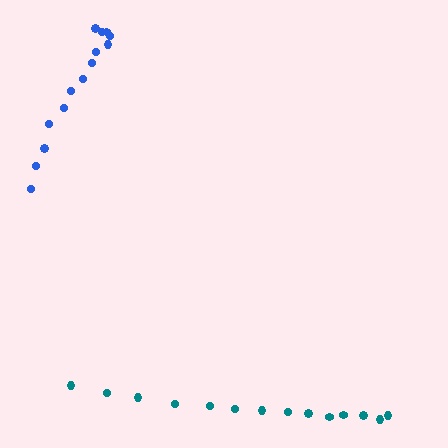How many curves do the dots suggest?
There are 2 distinct paths.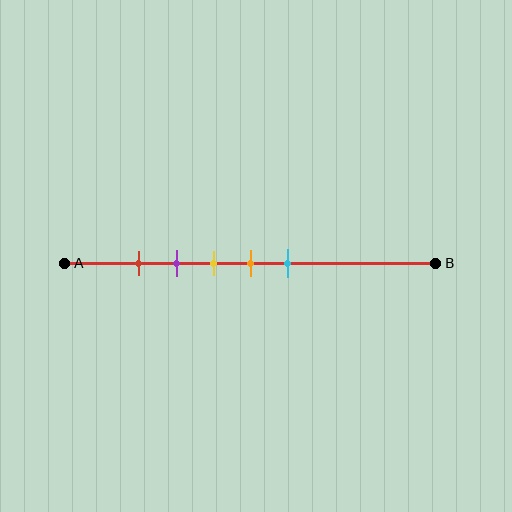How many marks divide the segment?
There are 5 marks dividing the segment.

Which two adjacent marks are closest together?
The red and purple marks are the closest adjacent pair.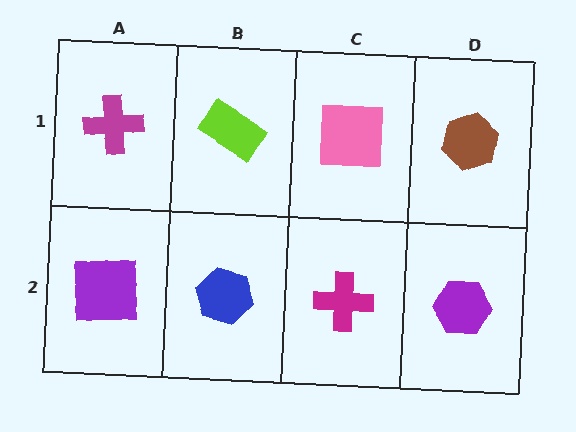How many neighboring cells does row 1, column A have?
2.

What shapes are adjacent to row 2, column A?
A magenta cross (row 1, column A), a blue hexagon (row 2, column B).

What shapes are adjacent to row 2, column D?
A brown hexagon (row 1, column D), a magenta cross (row 2, column C).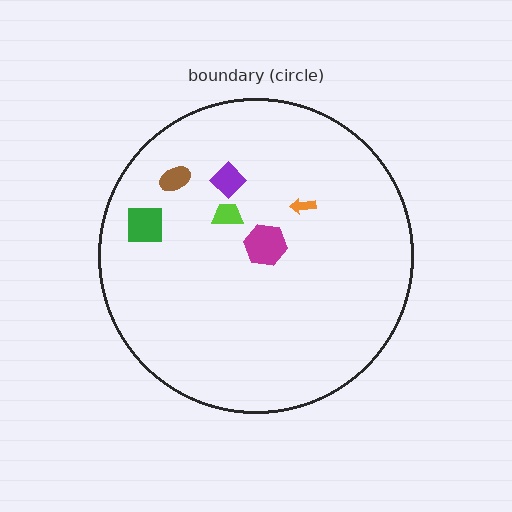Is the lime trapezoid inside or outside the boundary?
Inside.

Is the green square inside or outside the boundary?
Inside.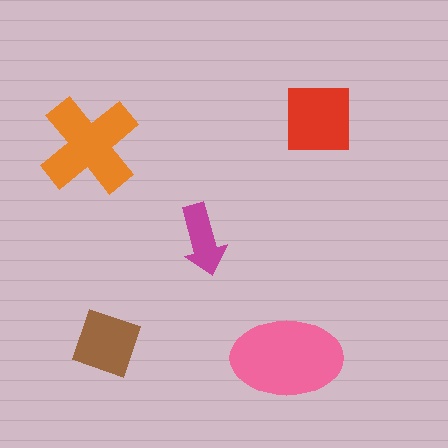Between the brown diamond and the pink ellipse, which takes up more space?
The pink ellipse.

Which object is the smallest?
The magenta arrow.